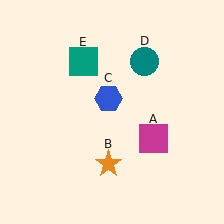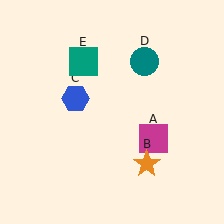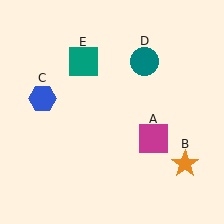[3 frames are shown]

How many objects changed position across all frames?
2 objects changed position: orange star (object B), blue hexagon (object C).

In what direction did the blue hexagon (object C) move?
The blue hexagon (object C) moved left.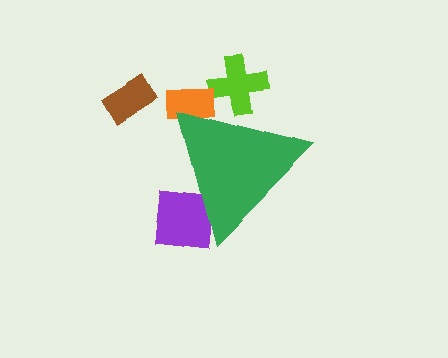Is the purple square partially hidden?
Yes, the purple square is partially hidden behind the green triangle.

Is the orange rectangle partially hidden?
Yes, the orange rectangle is partially hidden behind the green triangle.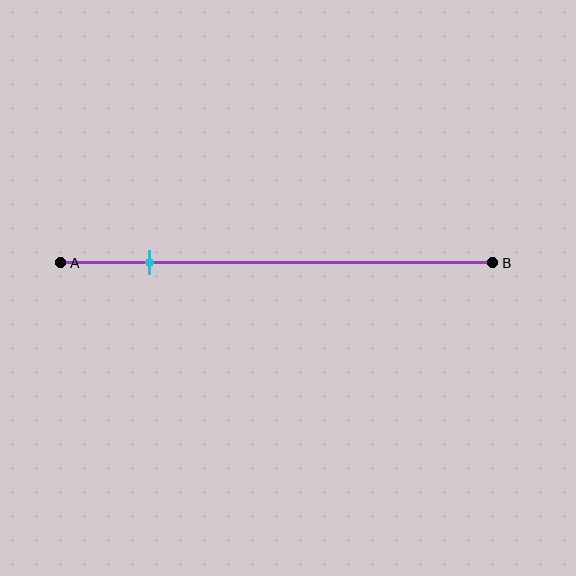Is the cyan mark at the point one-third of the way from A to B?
No, the mark is at about 20% from A, not at the 33% one-third point.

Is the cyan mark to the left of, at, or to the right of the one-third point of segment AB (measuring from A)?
The cyan mark is to the left of the one-third point of segment AB.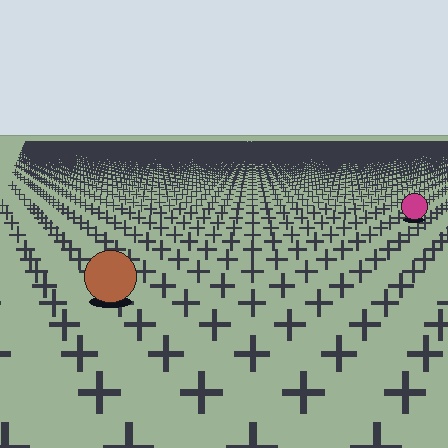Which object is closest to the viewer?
The brown circle is closest. The texture marks near it are larger and more spread out.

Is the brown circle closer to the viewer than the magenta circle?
Yes. The brown circle is closer — you can tell from the texture gradient: the ground texture is coarser near it.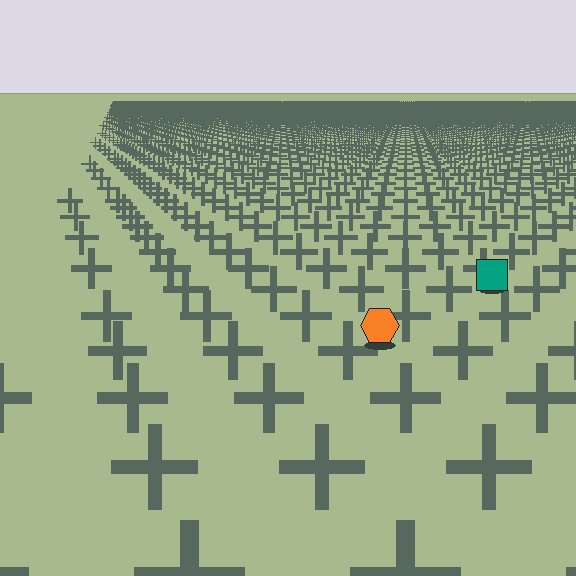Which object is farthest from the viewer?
The teal square is farthest from the viewer. It appears smaller and the ground texture around it is denser.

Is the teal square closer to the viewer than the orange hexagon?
No. The orange hexagon is closer — you can tell from the texture gradient: the ground texture is coarser near it.